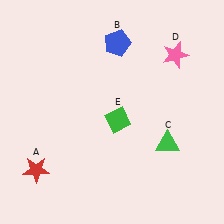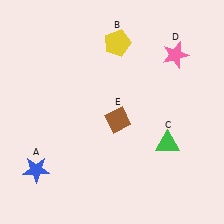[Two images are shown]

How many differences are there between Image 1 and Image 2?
There are 3 differences between the two images.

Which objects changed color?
A changed from red to blue. B changed from blue to yellow. E changed from green to brown.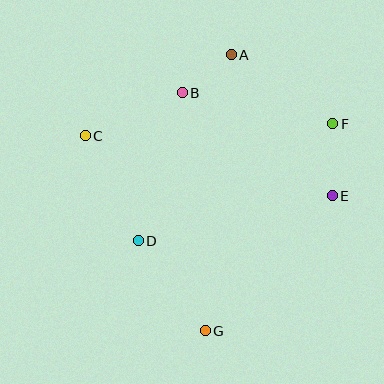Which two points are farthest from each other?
Points A and G are farthest from each other.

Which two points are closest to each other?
Points A and B are closest to each other.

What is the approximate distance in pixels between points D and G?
The distance between D and G is approximately 112 pixels.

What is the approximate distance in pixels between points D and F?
The distance between D and F is approximately 227 pixels.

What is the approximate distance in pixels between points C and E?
The distance between C and E is approximately 254 pixels.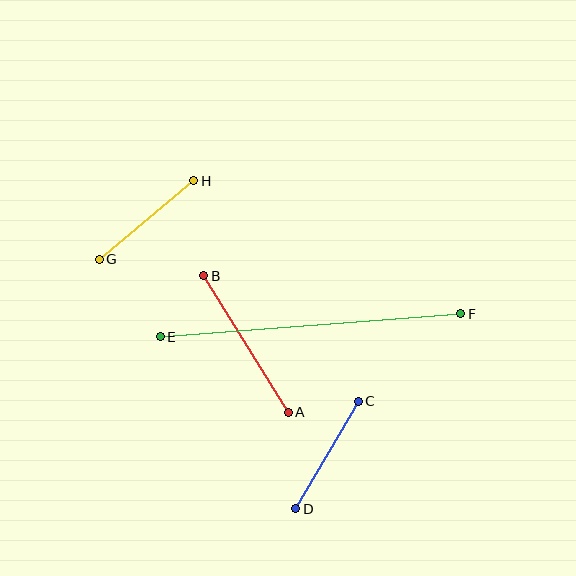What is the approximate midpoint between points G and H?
The midpoint is at approximately (146, 220) pixels.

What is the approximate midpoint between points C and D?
The midpoint is at approximately (327, 455) pixels.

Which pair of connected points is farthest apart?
Points E and F are farthest apart.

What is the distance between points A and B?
The distance is approximately 160 pixels.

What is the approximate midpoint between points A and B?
The midpoint is at approximately (246, 344) pixels.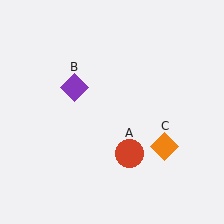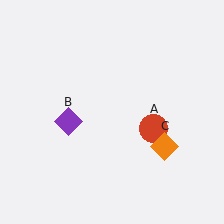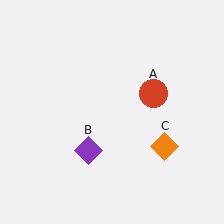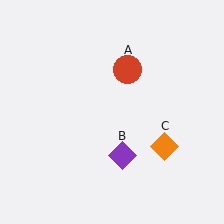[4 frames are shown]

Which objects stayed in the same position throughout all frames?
Orange diamond (object C) remained stationary.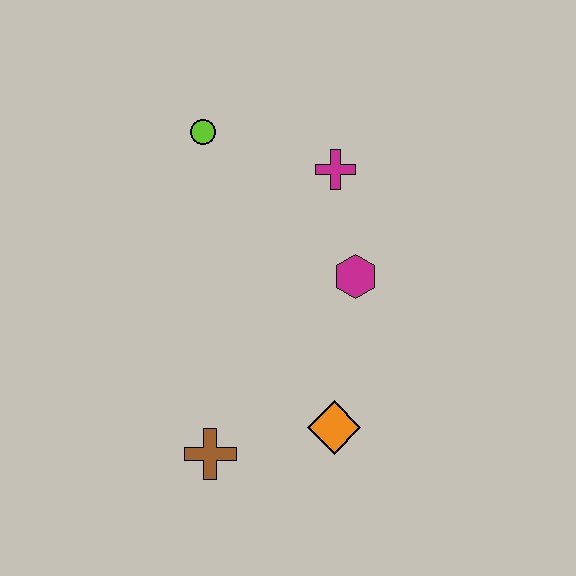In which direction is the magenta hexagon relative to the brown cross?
The magenta hexagon is above the brown cross.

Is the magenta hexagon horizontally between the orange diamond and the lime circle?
No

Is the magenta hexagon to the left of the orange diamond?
No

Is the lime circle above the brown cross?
Yes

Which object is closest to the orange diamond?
The brown cross is closest to the orange diamond.